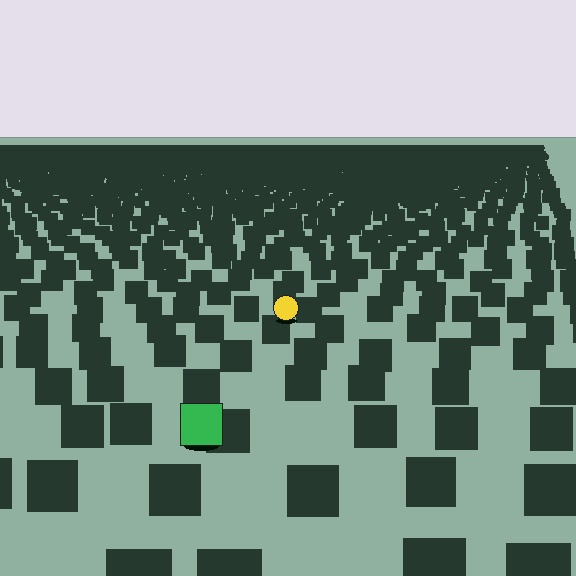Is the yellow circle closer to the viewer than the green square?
No. The green square is closer — you can tell from the texture gradient: the ground texture is coarser near it.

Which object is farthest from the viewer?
The yellow circle is farthest from the viewer. It appears smaller and the ground texture around it is denser.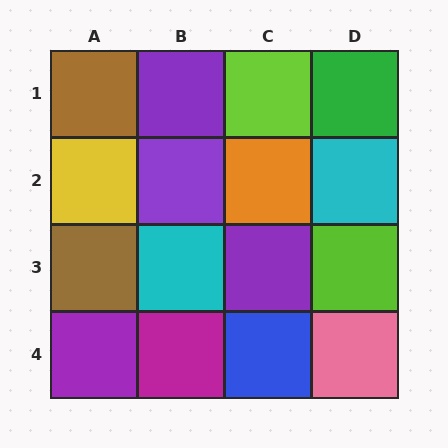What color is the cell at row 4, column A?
Purple.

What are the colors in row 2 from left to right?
Yellow, purple, orange, cyan.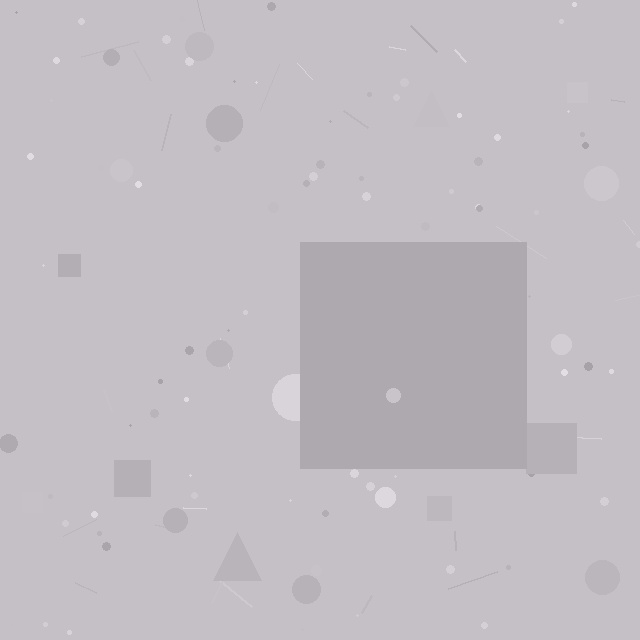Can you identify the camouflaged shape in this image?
The camouflaged shape is a square.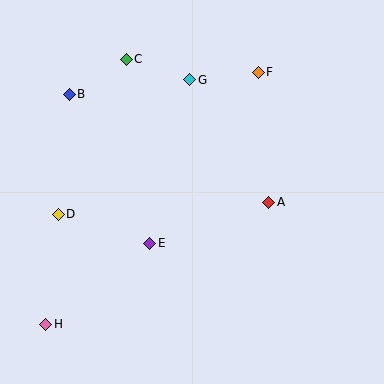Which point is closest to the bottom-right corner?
Point A is closest to the bottom-right corner.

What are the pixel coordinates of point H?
Point H is at (46, 324).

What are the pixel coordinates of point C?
Point C is at (126, 59).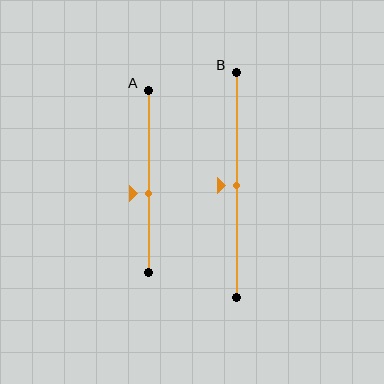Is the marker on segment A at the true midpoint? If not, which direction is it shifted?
No, the marker on segment A is shifted downward by about 7% of the segment length.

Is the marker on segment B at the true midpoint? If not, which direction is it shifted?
Yes, the marker on segment B is at the true midpoint.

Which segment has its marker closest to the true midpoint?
Segment B has its marker closest to the true midpoint.